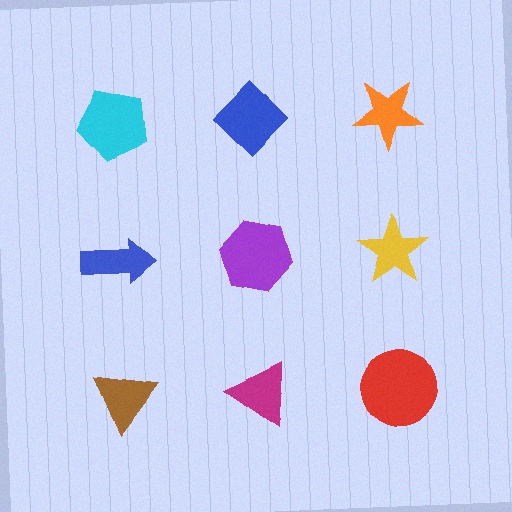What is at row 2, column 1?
A blue arrow.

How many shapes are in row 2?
3 shapes.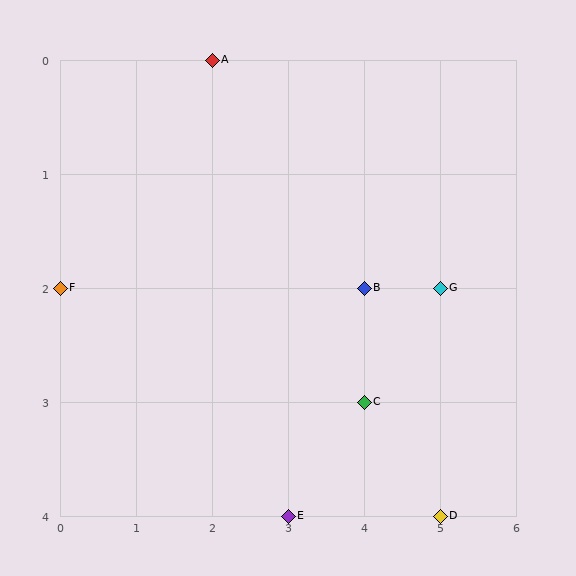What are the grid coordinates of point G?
Point G is at grid coordinates (5, 2).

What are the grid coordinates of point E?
Point E is at grid coordinates (3, 4).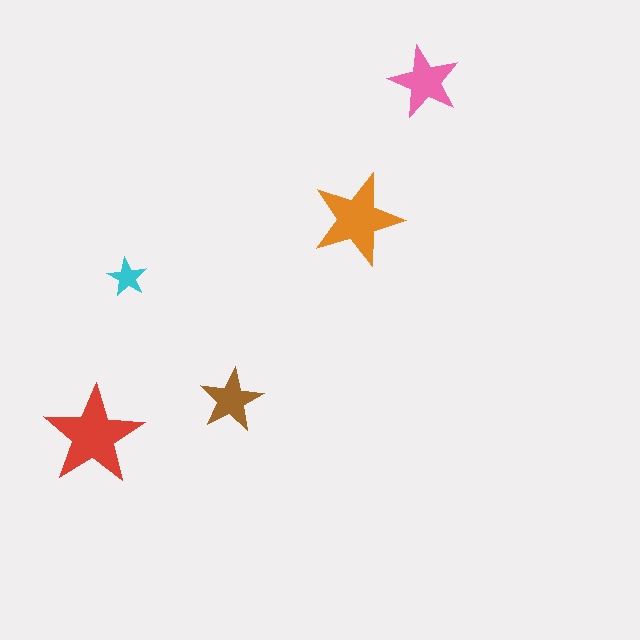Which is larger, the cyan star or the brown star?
The brown one.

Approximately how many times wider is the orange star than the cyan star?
About 2.5 times wider.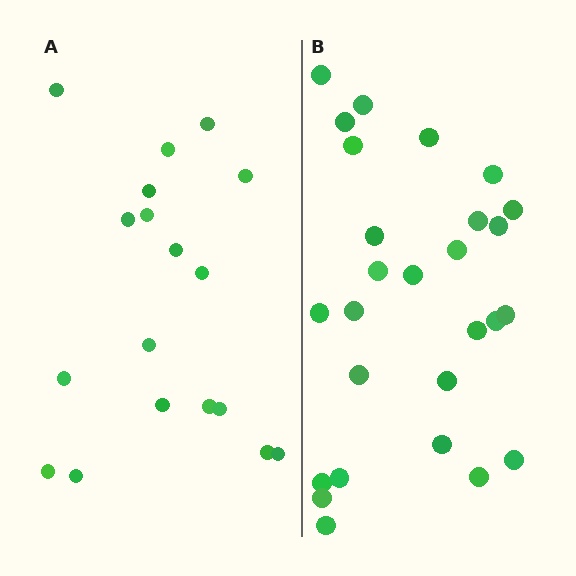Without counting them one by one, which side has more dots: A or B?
Region B (the right region) has more dots.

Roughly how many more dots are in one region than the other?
Region B has roughly 8 or so more dots than region A.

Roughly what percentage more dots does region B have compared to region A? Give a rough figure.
About 50% more.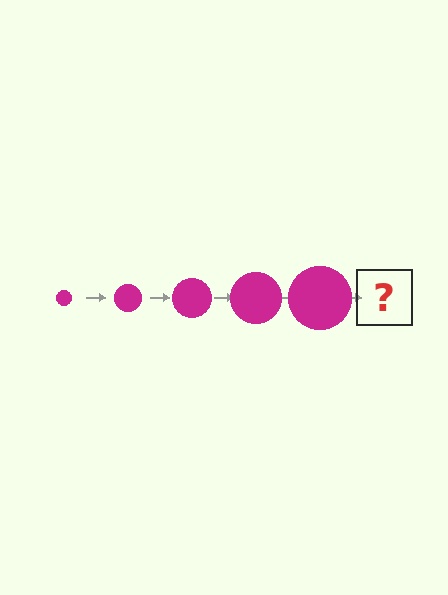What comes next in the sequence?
The next element should be a magenta circle, larger than the previous one.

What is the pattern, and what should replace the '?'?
The pattern is that the circle gets progressively larger each step. The '?' should be a magenta circle, larger than the previous one.